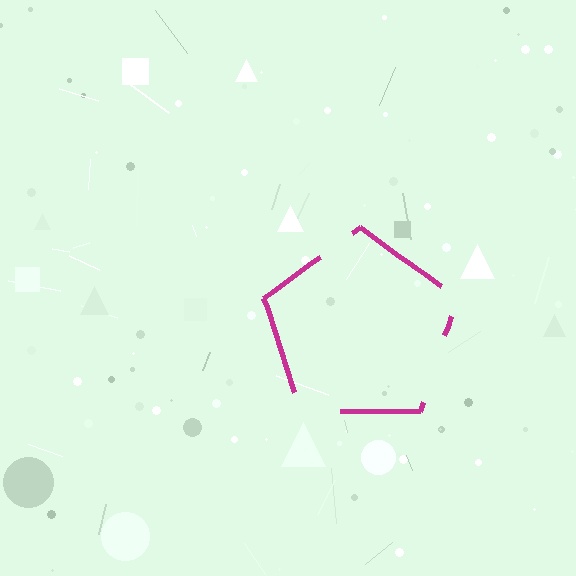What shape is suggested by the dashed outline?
The dashed outline suggests a pentagon.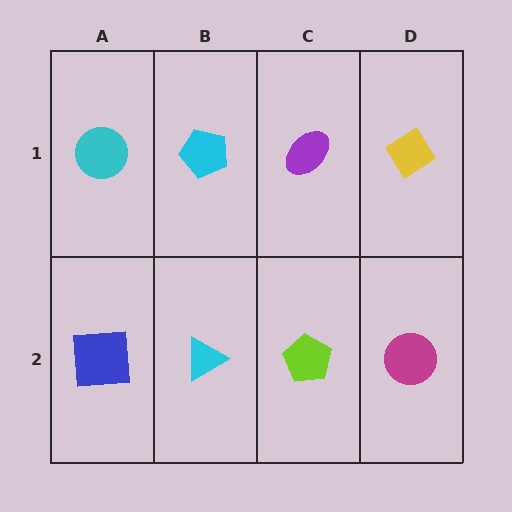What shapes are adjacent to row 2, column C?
A purple ellipse (row 1, column C), a cyan triangle (row 2, column B), a magenta circle (row 2, column D).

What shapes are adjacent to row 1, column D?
A magenta circle (row 2, column D), a purple ellipse (row 1, column C).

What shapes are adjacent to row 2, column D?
A yellow diamond (row 1, column D), a lime pentagon (row 2, column C).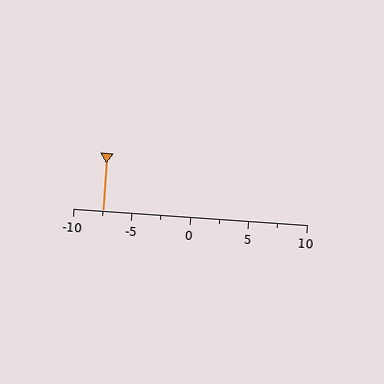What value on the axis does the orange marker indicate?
The marker indicates approximately -7.5.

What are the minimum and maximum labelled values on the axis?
The axis runs from -10 to 10.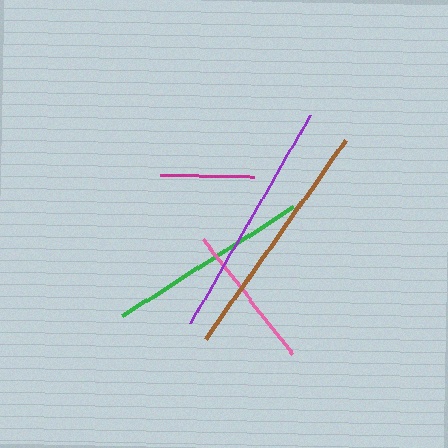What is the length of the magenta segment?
The magenta segment is approximately 94 pixels long.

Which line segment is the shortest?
The magenta line is the shortest at approximately 94 pixels.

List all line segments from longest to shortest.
From longest to shortest: brown, purple, green, pink, magenta.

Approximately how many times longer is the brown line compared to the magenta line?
The brown line is approximately 2.6 times the length of the magenta line.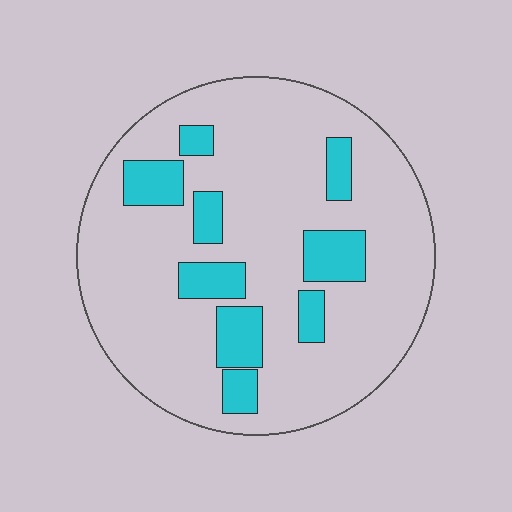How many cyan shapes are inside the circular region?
9.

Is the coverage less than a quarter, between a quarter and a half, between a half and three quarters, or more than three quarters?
Less than a quarter.